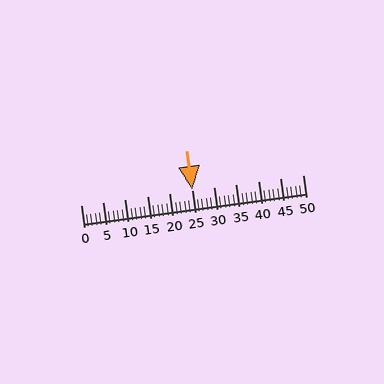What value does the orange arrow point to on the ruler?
The orange arrow points to approximately 25.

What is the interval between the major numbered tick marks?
The major tick marks are spaced 5 units apart.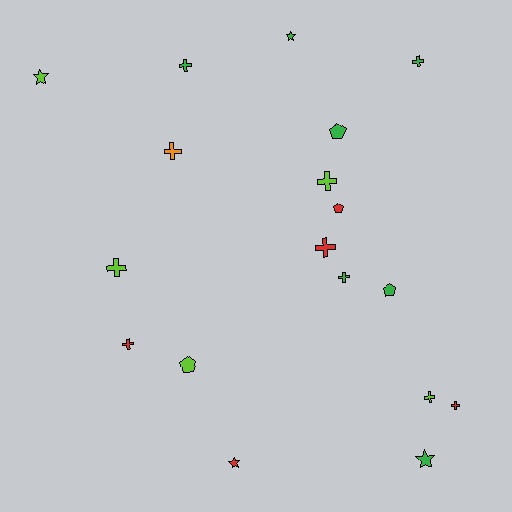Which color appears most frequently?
Green, with 7 objects.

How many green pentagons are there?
There are 2 green pentagons.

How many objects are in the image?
There are 18 objects.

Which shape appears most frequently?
Cross, with 10 objects.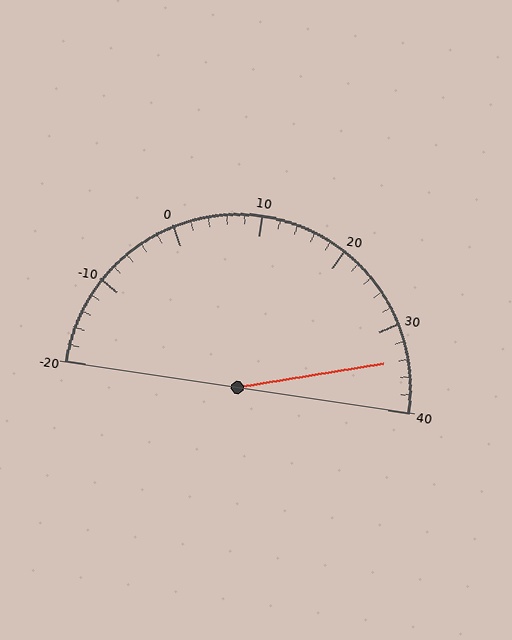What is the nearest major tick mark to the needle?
The nearest major tick mark is 30.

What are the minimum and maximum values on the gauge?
The gauge ranges from -20 to 40.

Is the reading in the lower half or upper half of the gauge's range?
The reading is in the upper half of the range (-20 to 40).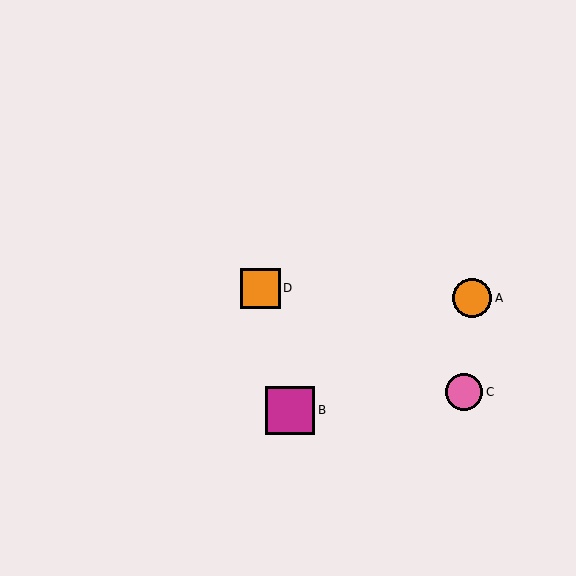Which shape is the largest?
The magenta square (labeled B) is the largest.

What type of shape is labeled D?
Shape D is an orange square.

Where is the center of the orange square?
The center of the orange square is at (261, 288).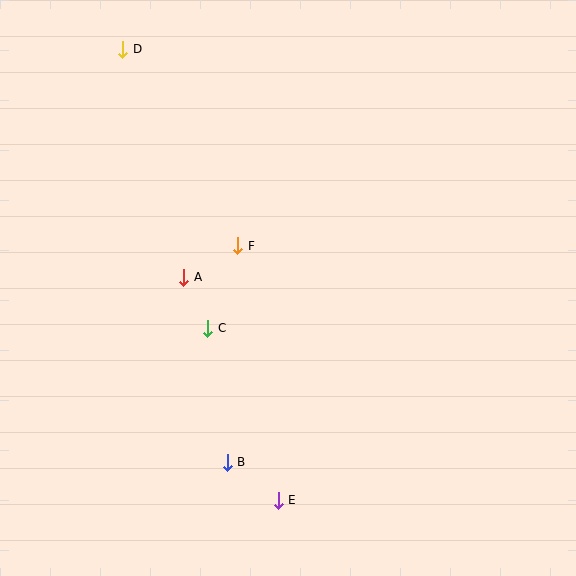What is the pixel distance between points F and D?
The distance between F and D is 228 pixels.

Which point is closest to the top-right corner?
Point F is closest to the top-right corner.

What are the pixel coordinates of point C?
Point C is at (208, 328).